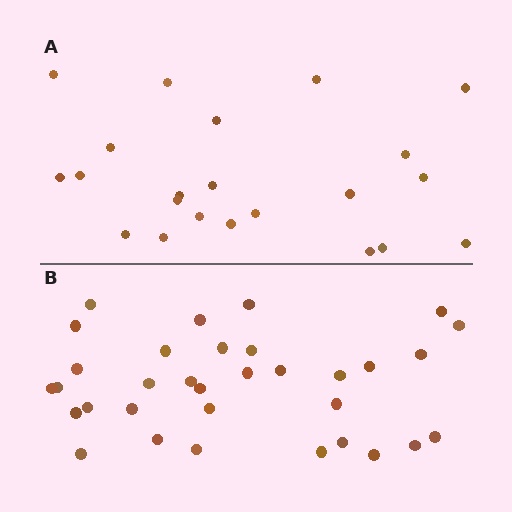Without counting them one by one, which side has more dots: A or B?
Region B (the bottom region) has more dots.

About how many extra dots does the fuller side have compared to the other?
Region B has roughly 12 or so more dots than region A.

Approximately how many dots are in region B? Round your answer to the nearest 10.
About 30 dots. (The exact count is 33, which rounds to 30.)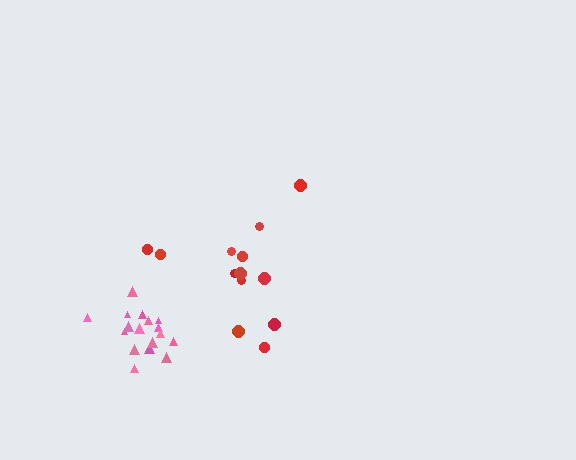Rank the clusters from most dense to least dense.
pink, red.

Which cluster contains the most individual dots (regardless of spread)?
Pink (17).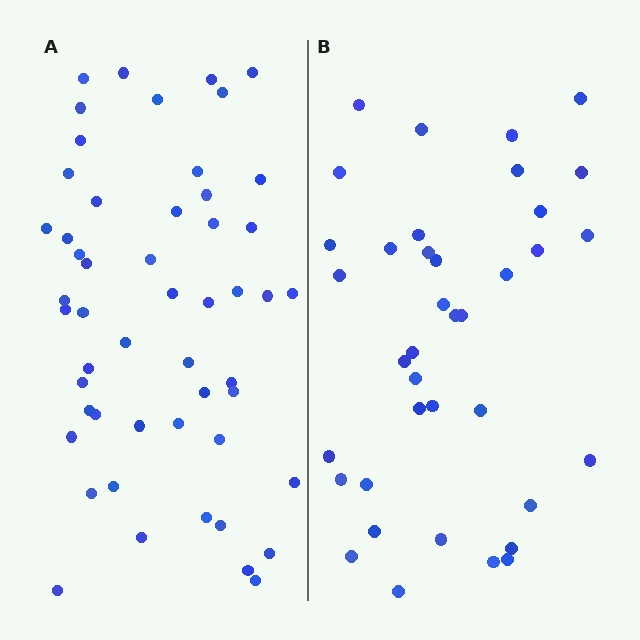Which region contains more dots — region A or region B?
Region A (the left region) has more dots.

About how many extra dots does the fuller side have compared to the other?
Region A has approximately 15 more dots than region B.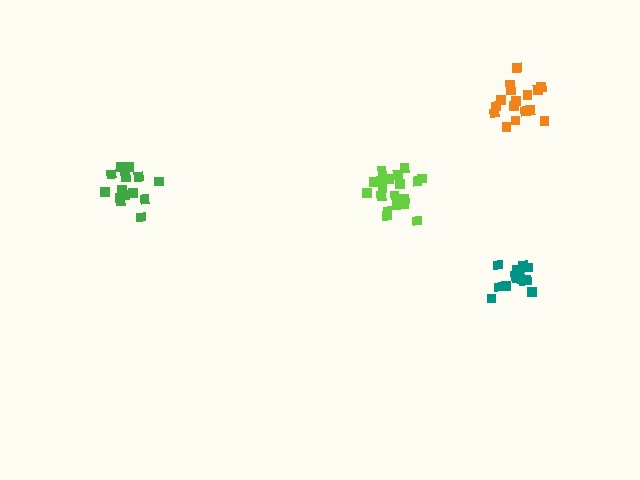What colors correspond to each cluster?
The clusters are colored: green, teal, orange, lime.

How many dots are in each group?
Group 1: 15 dots, Group 2: 14 dots, Group 3: 16 dots, Group 4: 19 dots (64 total).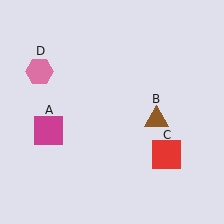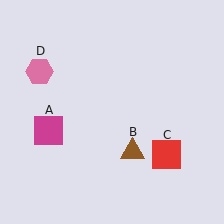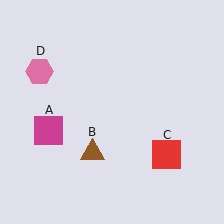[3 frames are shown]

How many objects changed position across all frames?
1 object changed position: brown triangle (object B).